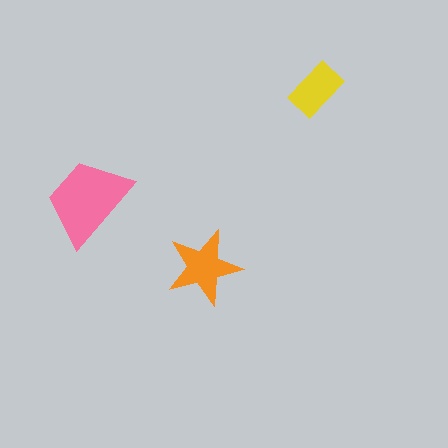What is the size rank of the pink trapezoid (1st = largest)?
1st.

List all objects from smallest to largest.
The yellow rectangle, the orange star, the pink trapezoid.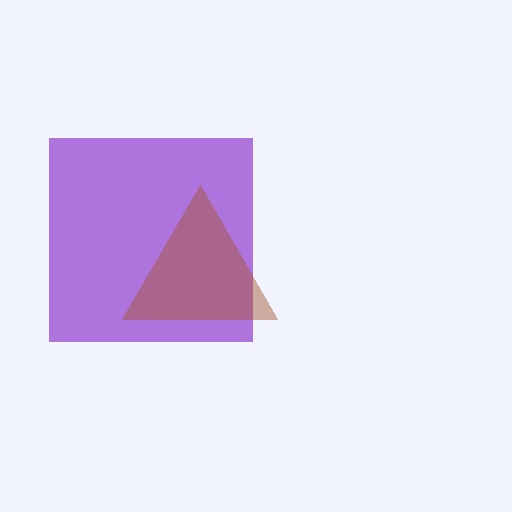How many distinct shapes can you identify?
There are 2 distinct shapes: a purple square, a brown triangle.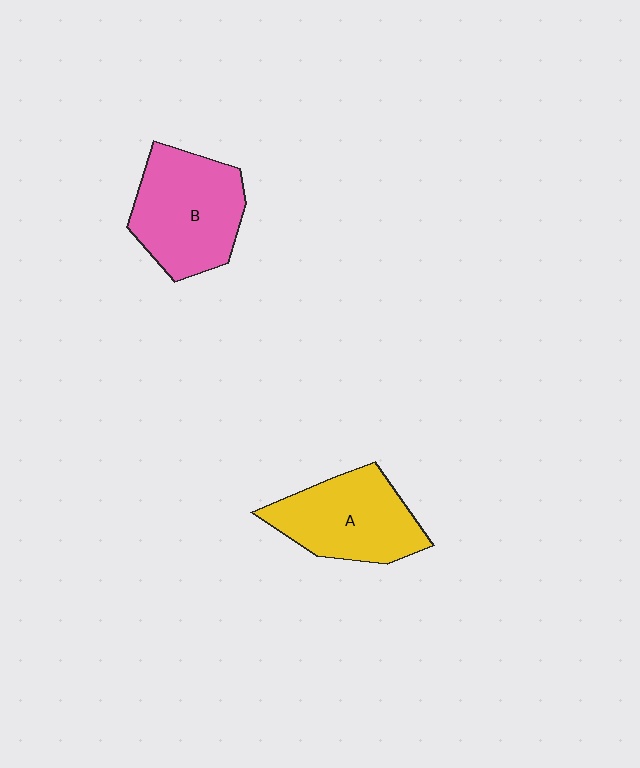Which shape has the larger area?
Shape B (pink).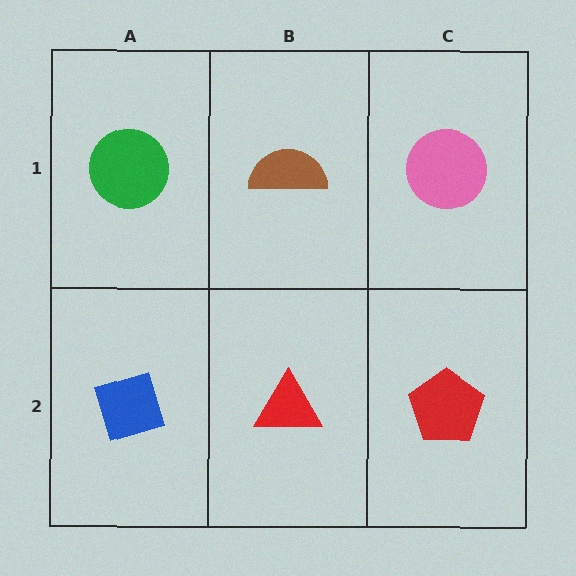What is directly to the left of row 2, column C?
A red triangle.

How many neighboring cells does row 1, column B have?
3.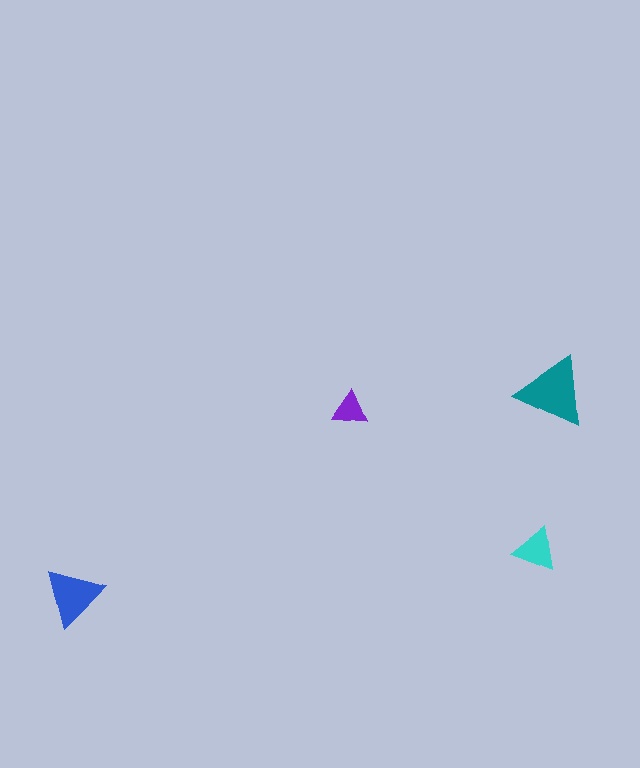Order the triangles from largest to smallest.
the teal one, the blue one, the cyan one, the purple one.